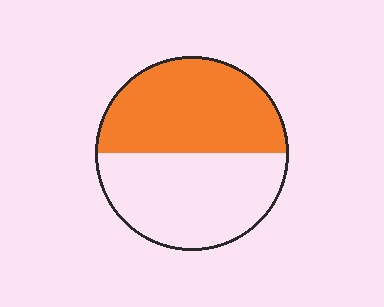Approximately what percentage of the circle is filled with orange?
Approximately 50%.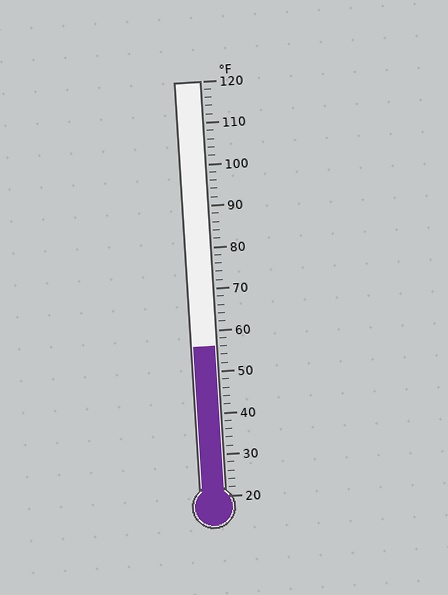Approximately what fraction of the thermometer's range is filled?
The thermometer is filled to approximately 35% of its range.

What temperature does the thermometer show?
The thermometer shows approximately 56°F.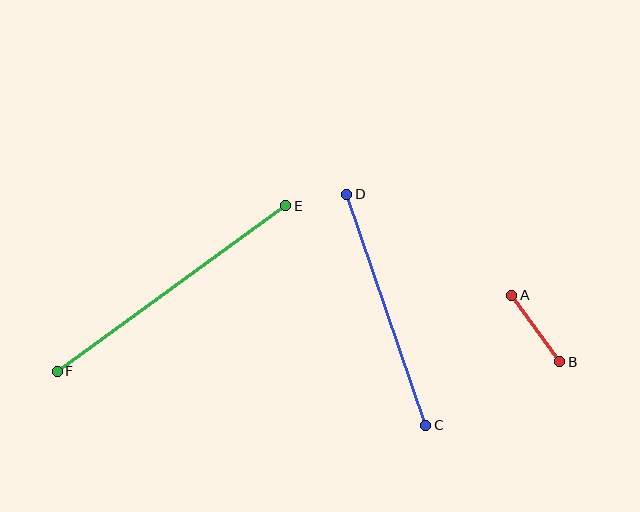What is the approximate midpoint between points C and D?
The midpoint is at approximately (386, 310) pixels.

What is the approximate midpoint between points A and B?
The midpoint is at approximately (536, 328) pixels.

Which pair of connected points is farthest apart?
Points E and F are farthest apart.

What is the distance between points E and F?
The distance is approximately 282 pixels.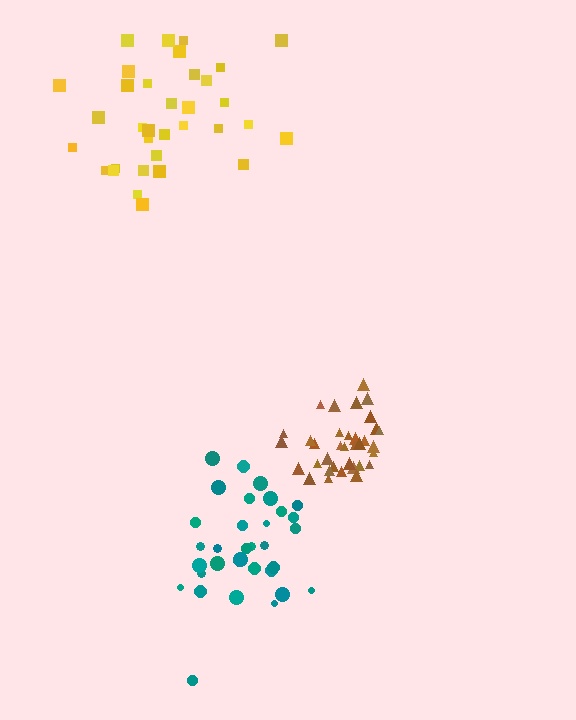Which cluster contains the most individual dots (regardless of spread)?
Brown (35).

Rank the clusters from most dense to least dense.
brown, teal, yellow.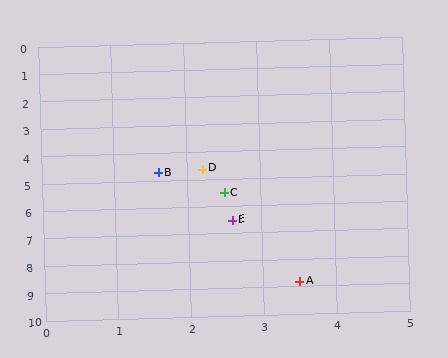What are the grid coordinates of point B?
Point B is at approximately (1.6, 4.7).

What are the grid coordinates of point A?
Point A is at approximately (3.5, 8.8).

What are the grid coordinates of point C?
Point C is at approximately (2.5, 5.5).